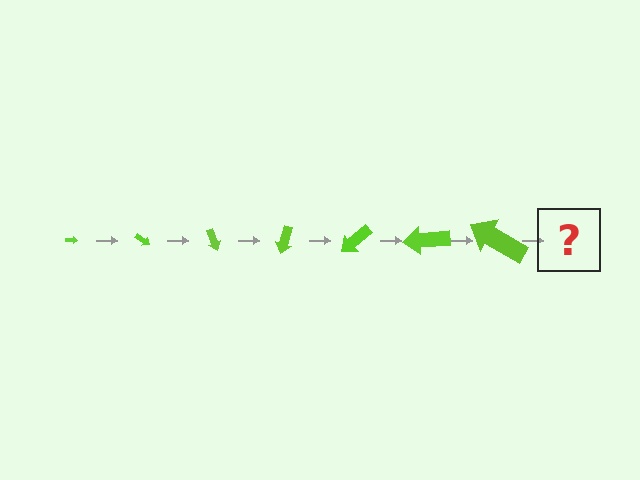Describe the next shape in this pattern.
It should be an arrow, larger than the previous one and rotated 245 degrees from the start.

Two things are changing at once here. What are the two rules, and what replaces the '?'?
The two rules are that the arrow grows larger each step and it rotates 35 degrees each step. The '?' should be an arrow, larger than the previous one and rotated 245 degrees from the start.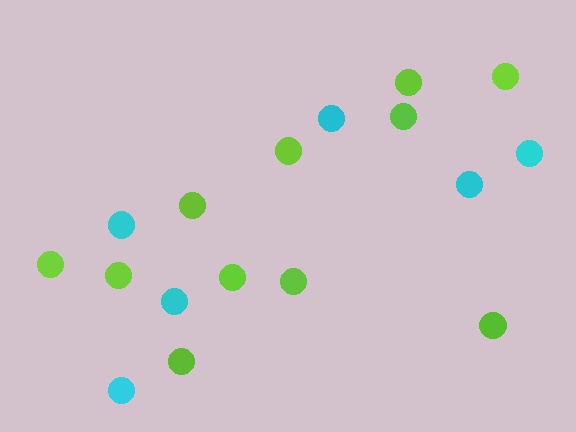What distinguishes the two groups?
There are 2 groups: one group of cyan circles (6) and one group of lime circles (11).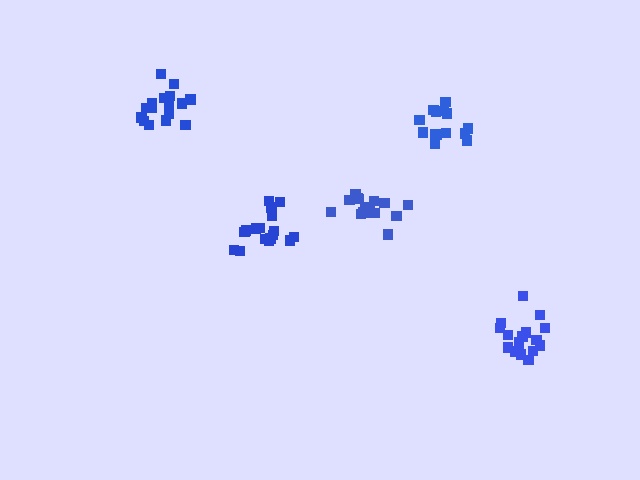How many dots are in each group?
Group 1: 18 dots, Group 2: 18 dots, Group 3: 18 dots, Group 4: 14 dots, Group 5: 16 dots (84 total).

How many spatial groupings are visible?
There are 5 spatial groupings.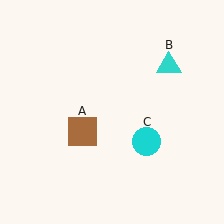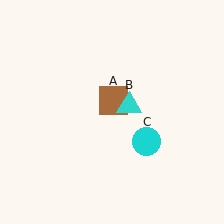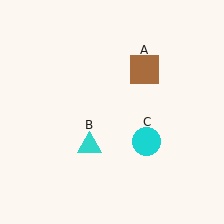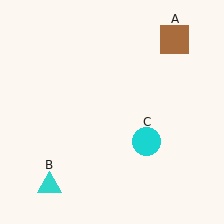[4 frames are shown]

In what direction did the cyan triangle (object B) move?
The cyan triangle (object B) moved down and to the left.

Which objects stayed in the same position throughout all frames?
Cyan circle (object C) remained stationary.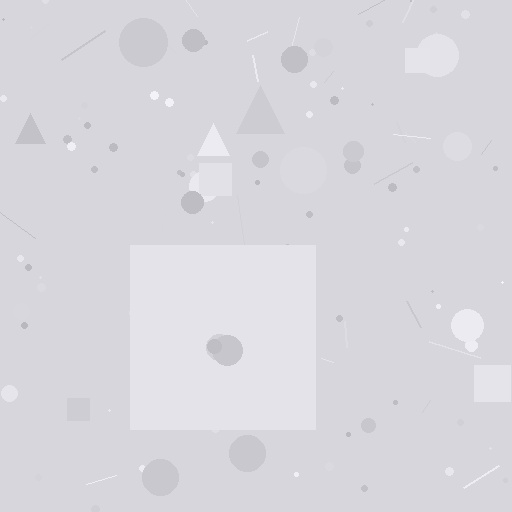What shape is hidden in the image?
A square is hidden in the image.